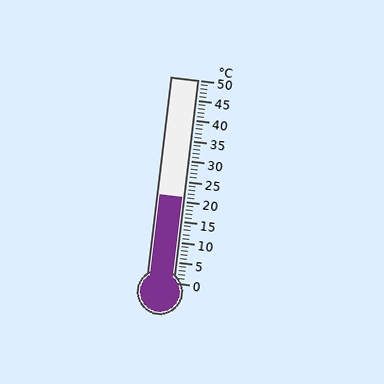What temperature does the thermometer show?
The thermometer shows approximately 21°C.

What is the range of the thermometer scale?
The thermometer scale ranges from 0°C to 50°C.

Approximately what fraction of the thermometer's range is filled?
The thermometer is filled to approximately 40% of its range.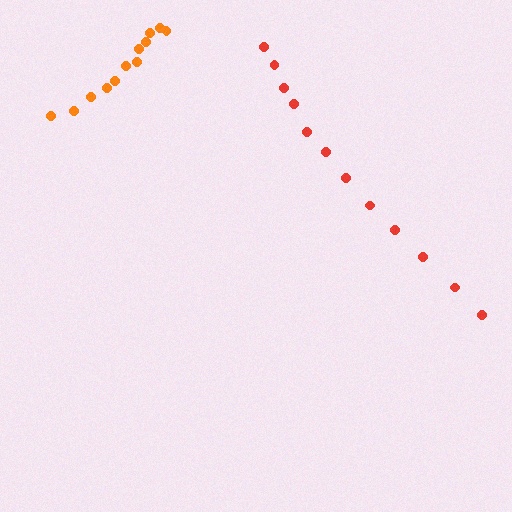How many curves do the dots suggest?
There are 2 distinct paths.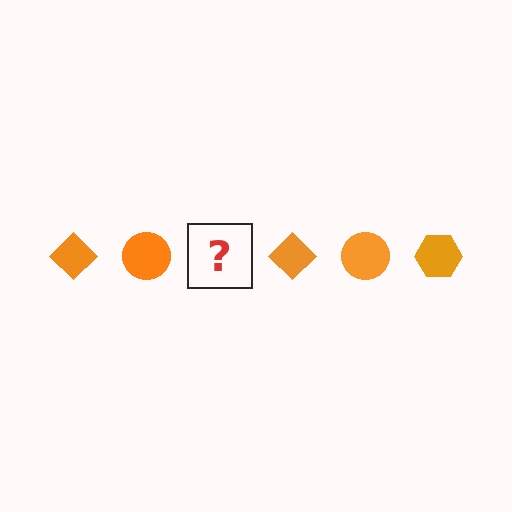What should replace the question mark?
The question mark should be replaced with an orange hexagon.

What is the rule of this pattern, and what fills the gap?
The rule is that the pattern cycles through diamond, circle, hexagon shapes in orange. The gap should be filled with an orange hexagon.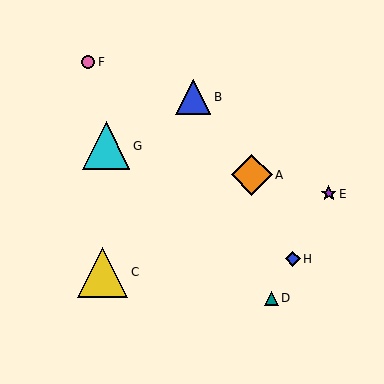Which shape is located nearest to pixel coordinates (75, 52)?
The pink circle (labeled F) at (88, 62) is nearest to that location.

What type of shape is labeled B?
Shape B is a blue triangle.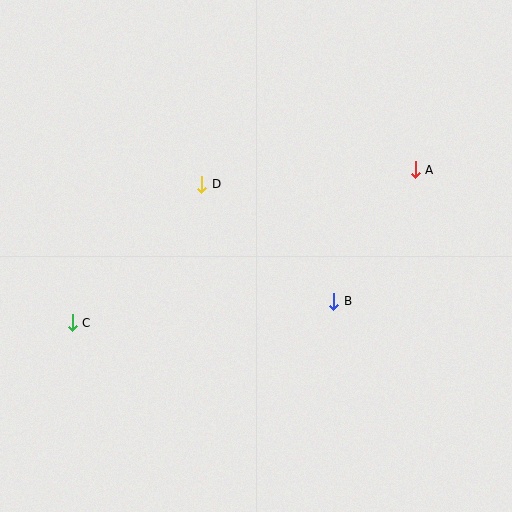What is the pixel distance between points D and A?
The distance between D and A is 214 pixels.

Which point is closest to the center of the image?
Point B at (334, 301) is closest to the center.